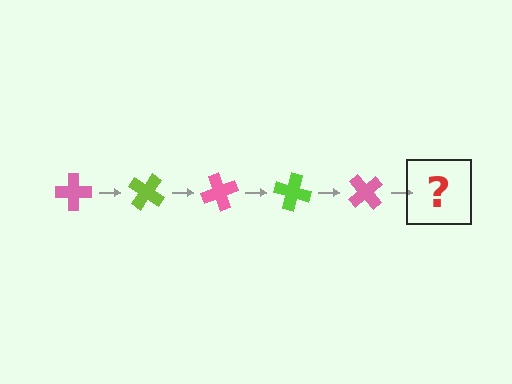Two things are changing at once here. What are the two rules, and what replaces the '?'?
The two rules are that it rotates 35 degrees each step and the color cycles through pink and lime. The '?' should be a lime cross, rotated 175 degrees from the start.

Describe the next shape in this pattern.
It should be a lime cross, rotated 175 degrees from the start.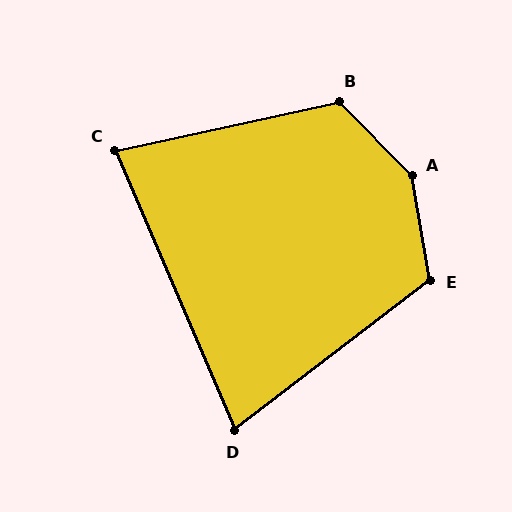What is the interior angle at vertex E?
Approximately 118 degrees (obtuse).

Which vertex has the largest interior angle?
A, at approximately 145 degrees.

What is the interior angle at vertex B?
Approximately 122 degrees (obtuse).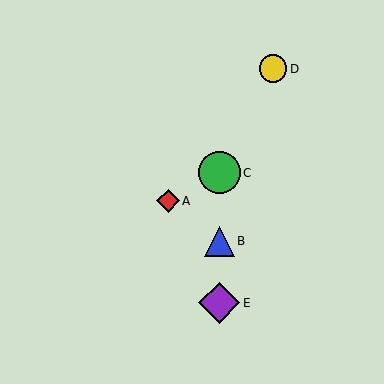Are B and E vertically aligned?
Yes, both are at x≈219.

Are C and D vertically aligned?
No, C is at x≈219 and D is at x≈273.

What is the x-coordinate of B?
Object B is at x≈219.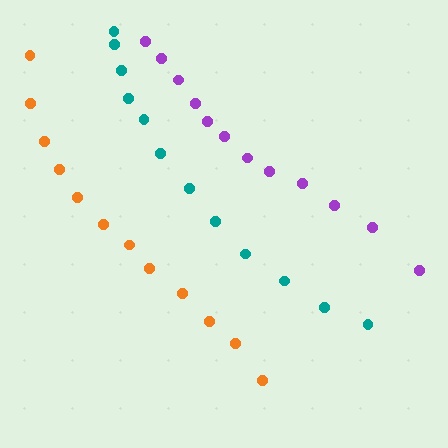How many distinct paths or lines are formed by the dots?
There are 3 distinct paths.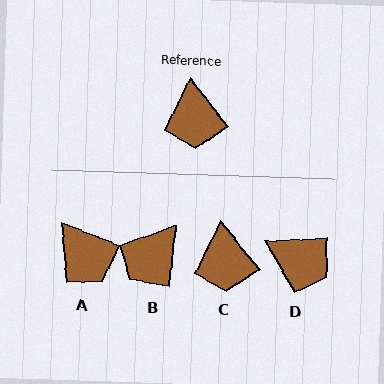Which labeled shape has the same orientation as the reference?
C.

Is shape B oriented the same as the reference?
No, it is off by about 45 degrees.